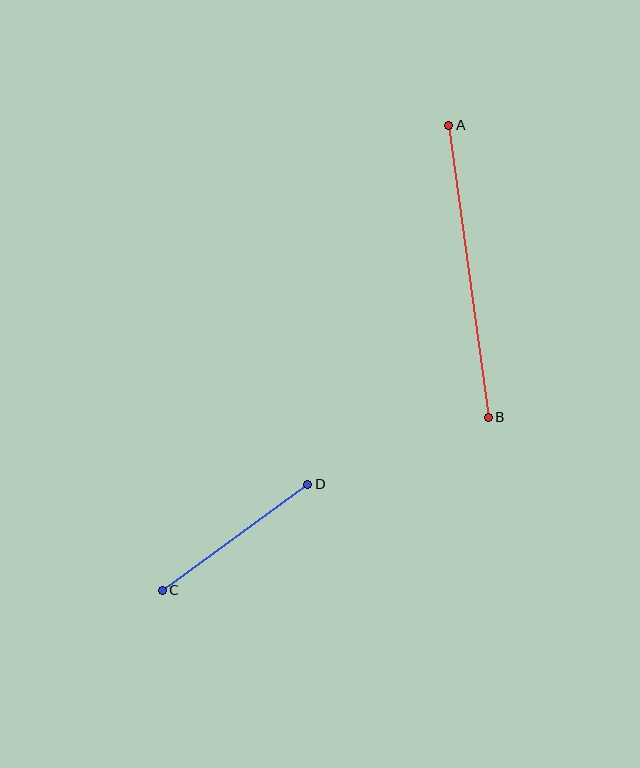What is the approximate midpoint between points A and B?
The midpoint is at approximately (469, 271) pixels.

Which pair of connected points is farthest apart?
Points A and B are farthest apart.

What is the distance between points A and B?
The distance is approximately 295 pixels.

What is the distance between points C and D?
The distance is approximately 180 pixels.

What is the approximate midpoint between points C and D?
The midpoint is at approximately (235, 537) pixels.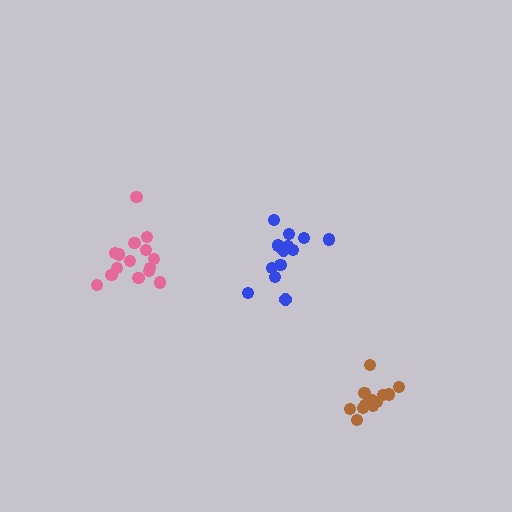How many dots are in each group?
Group 1: 15 dots, Group 2: 13 dots, Group 3: 12 dots (40 total).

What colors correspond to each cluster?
The clusters are colored: pink, blue, brown.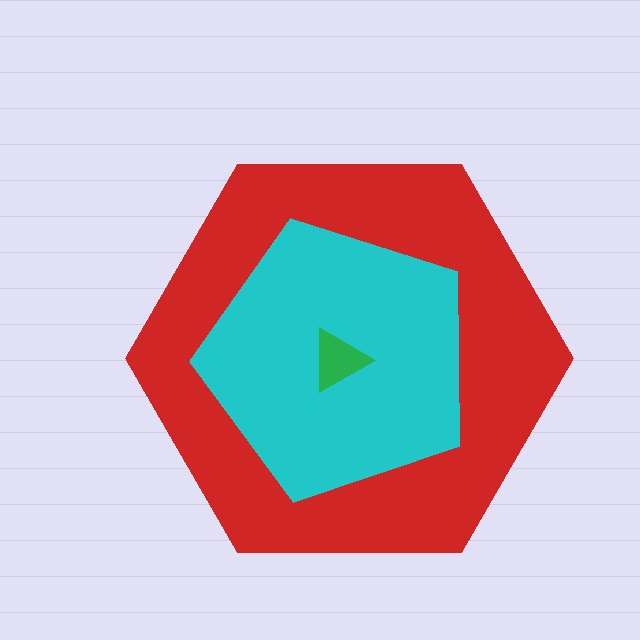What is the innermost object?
The green triangle.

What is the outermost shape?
The red hexagon.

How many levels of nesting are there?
3.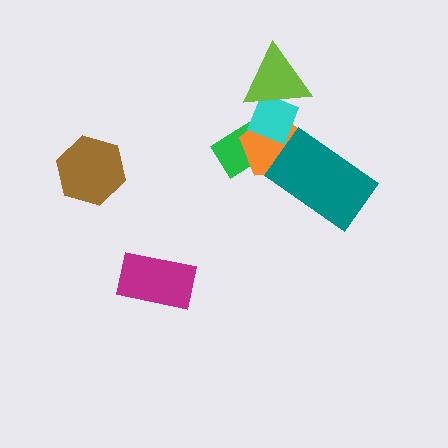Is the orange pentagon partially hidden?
Yes, it is partially covered by another shape.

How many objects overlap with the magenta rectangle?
0 objects overlap with the magenta rectangle.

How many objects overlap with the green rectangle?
2 objects overlap with the green rectangle.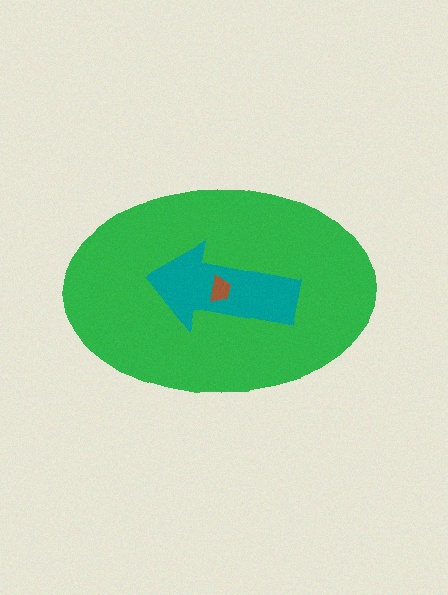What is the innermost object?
The brown trapezoid.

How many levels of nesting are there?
3.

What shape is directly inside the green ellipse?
The teal arrow.